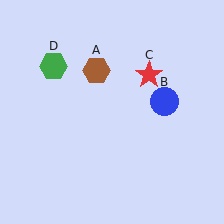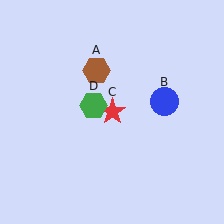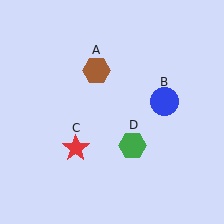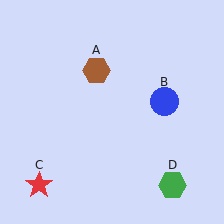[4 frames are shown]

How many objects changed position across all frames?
2 objects changed position: red star (object C), green hexagon (object D).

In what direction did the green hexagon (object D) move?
The green hexagon (object D) moved down and to the right.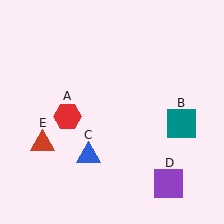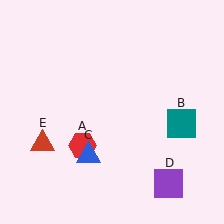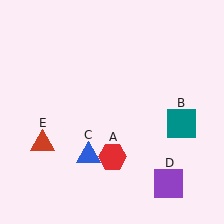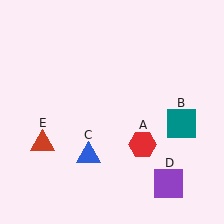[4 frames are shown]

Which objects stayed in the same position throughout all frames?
Teal square (object B) and blue triangle (object C) and purple square (object D) and red triangle (object E) remained stationary.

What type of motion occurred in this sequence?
The red hexagon (object A) rotated counterclockwise around the center of the scene.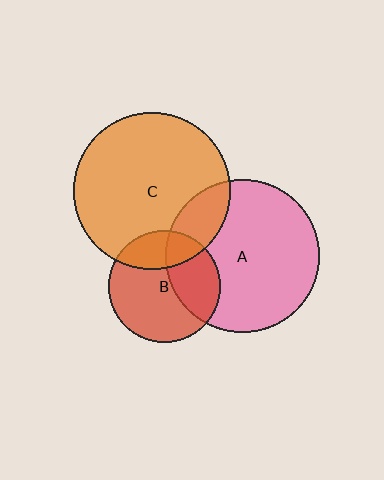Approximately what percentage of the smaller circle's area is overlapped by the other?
Approximately 25%.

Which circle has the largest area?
Circle C (orange).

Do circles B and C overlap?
Yes.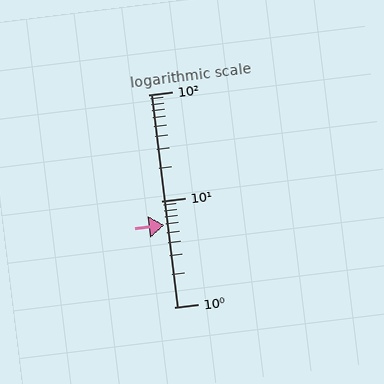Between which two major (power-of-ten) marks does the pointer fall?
The pointer is between 1 and 10.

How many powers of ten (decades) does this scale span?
The scale spans 2 decades, from 1 to 100.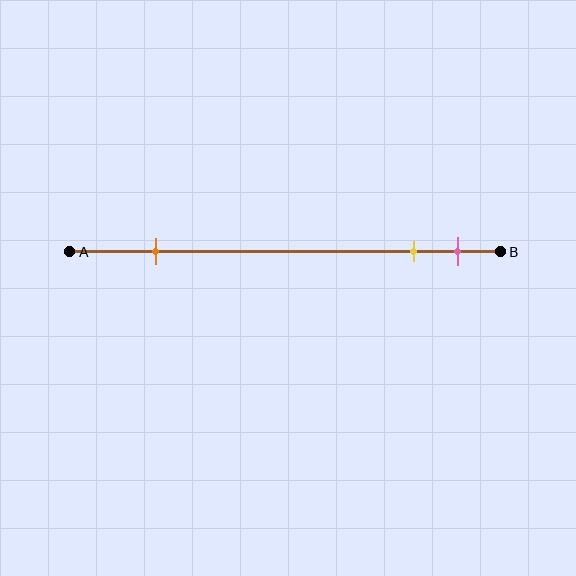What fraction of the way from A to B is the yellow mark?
The yellow mark is approximately 80% (0.8) of the way from A to B.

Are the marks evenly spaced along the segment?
No, the marks are not evenly spaced.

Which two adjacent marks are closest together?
The yellow and pink marks are the closest adjacent pair.